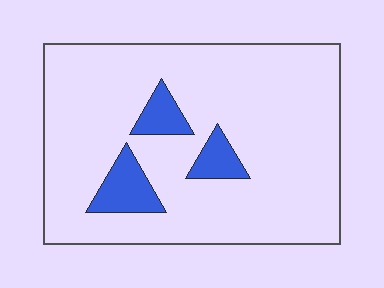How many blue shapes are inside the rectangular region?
3.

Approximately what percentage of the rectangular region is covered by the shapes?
Approximately 10%.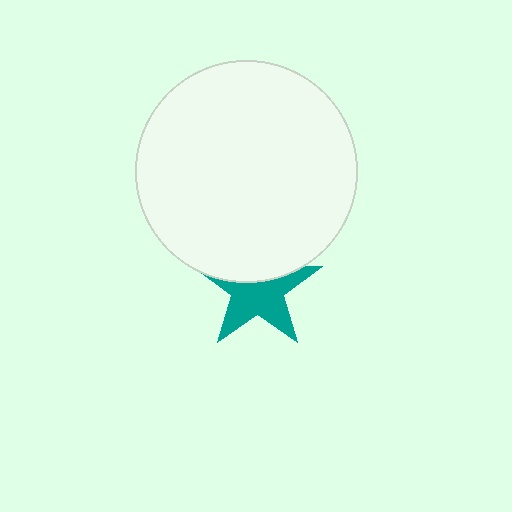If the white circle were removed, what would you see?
You would see the complete teal star.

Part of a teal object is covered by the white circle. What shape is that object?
It is a star.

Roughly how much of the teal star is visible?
About half of it is visible (roughly 61%).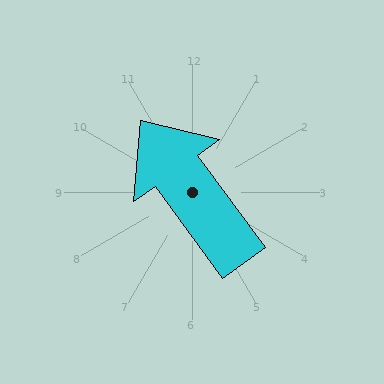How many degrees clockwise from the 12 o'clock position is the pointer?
Approximately 324 degrees.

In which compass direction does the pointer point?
Northwest.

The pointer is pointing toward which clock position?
Roughly 11 o'clock.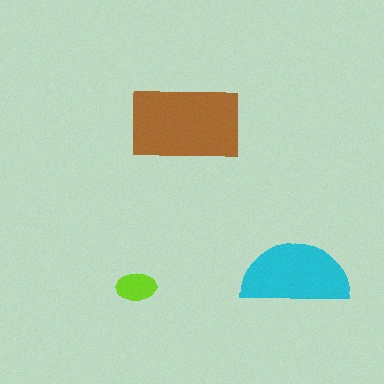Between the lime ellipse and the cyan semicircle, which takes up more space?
The cyan semicircle.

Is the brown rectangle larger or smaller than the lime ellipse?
Larger.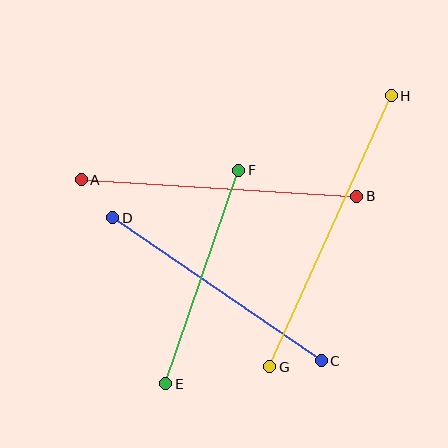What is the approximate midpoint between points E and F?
The midpoint is at approximately (202, 277) pixels.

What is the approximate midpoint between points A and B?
The midpoint is at approximately (219, 188) pixels.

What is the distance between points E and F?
The distance is approximately 225 pixels.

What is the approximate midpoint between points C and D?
The midpoint is at approximately (217, 289) pixels.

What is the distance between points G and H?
The distance is approximately 297 pixels.